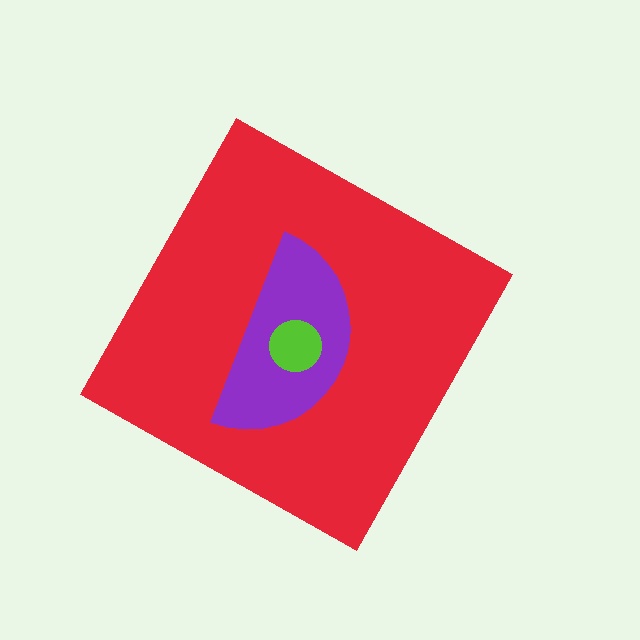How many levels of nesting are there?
3.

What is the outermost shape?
The red diamond.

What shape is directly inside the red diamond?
The purple semicircle.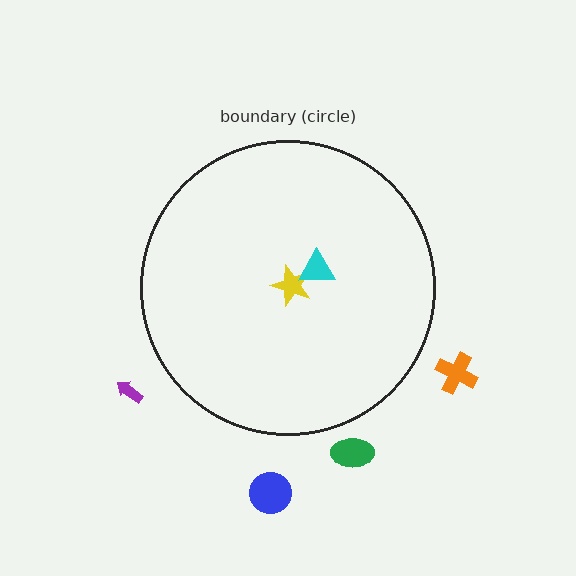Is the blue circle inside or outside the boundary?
Outside.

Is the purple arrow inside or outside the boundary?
Outside.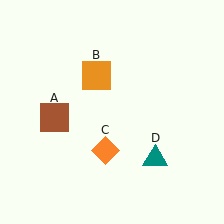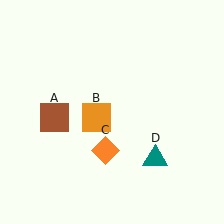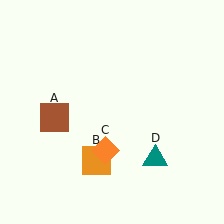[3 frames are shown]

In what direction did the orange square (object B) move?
The orange square (object B) moved down.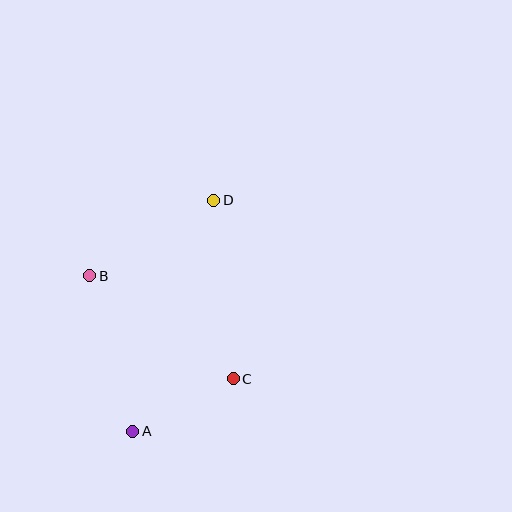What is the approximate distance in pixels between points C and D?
The distance between C and D is approximately 180 pixels.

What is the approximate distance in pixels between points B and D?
The distance between B and D is approximately 145 pixels.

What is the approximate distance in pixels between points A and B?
The distance between A and B is approximately 161 pixels.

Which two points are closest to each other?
Points A and C are closest to each other.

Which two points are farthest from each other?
Points A and D are farthest from each other.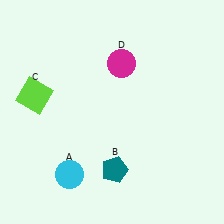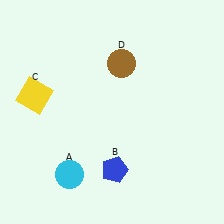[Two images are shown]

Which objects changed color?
B changed from teal to blue. C changed from lime to yellow. D changed from magenta to brown.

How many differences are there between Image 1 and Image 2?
There are 3 differences between the two images.